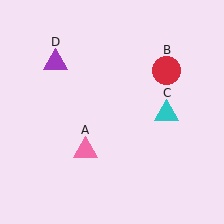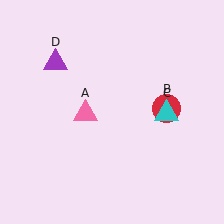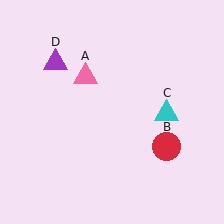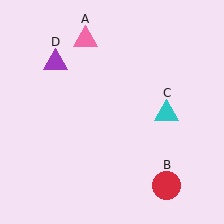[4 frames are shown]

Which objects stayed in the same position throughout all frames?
Cyan triangle (object C) and purple triangle (object D) remained stationary.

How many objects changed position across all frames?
2 objects changed position: pink triangle (object A), red circle (object B).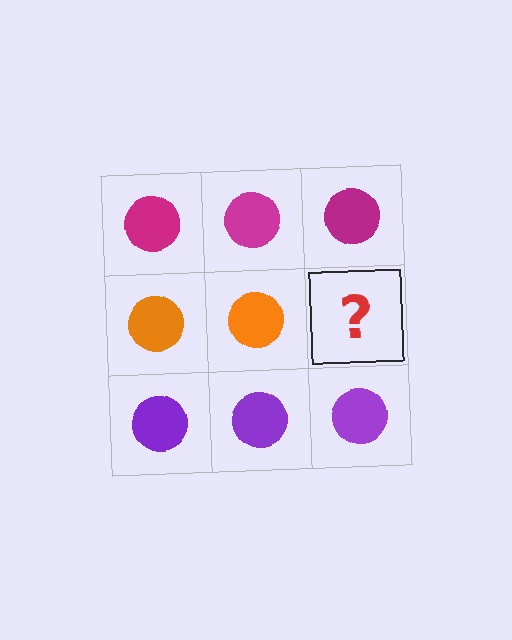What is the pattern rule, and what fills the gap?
The rule is that each row has a consistent color. The gap should be filled with an orange circle.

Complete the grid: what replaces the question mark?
The question mark should be replaced with an orange circle.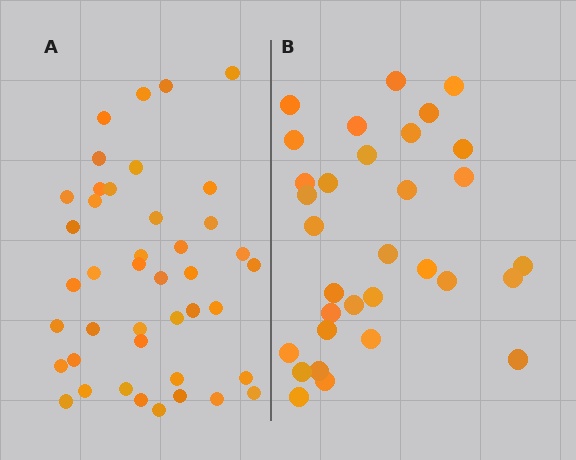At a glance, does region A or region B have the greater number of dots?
Region A (the left region) has more dots.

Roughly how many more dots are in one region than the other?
Region A has roughly 10 or so more dots than region B.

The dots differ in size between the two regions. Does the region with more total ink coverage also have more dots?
No. Region B has more total ink coverage because its dots are larger, but region A actually contains more individual dots. Total area can be misleading — the number of items is what matters here.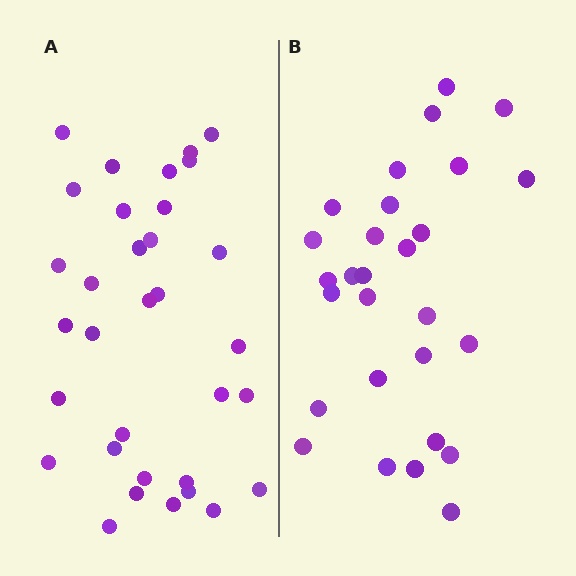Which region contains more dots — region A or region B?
Region A (the left region) has more dots.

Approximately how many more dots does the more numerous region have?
Region A has about 5 more dots than region B.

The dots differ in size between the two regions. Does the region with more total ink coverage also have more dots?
No. Region B has more total ink coverage because its dots are larger, but region A actually contains more individual dots. Total area can be misleading — the number of items is what matters here.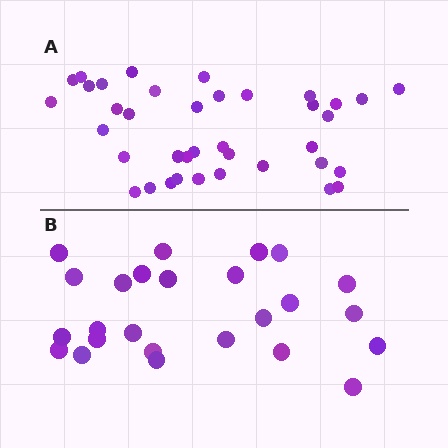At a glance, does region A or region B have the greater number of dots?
Region A (the top region) has more dots.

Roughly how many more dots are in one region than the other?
Region A has approximately 15 more dots than region B.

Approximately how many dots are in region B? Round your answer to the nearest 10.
About 20 dots. (The exact count is 25, which rounds to 20.)